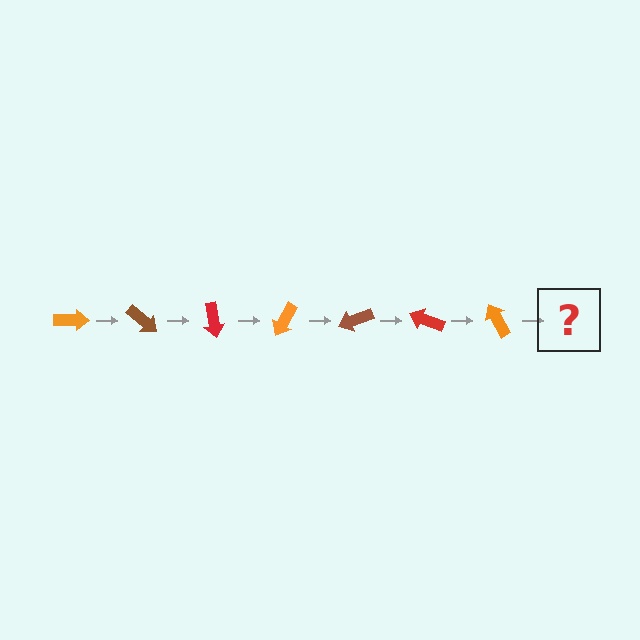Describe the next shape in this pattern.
It should be a brown arrow, rotated 280 degrees from the start.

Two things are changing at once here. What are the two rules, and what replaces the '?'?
The two rules are that it rotates 40 degrees each step and the color cycles through orange, brown, and red. The '?' should be a brown arrow, rotated 280 degrees from the start.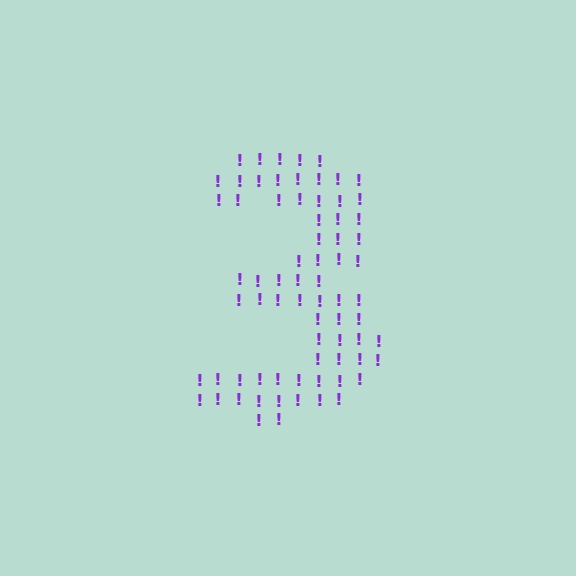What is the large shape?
The large shape is the digit 3.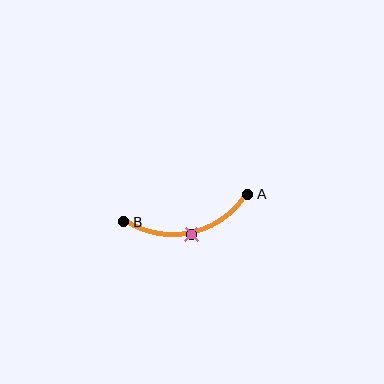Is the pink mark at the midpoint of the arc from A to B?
Yes. The pink mark lies on the arc at equal arc-length from both A and B — it is the arc midpoint.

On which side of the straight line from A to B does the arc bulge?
The arc bulges below the straight line connecting A and B.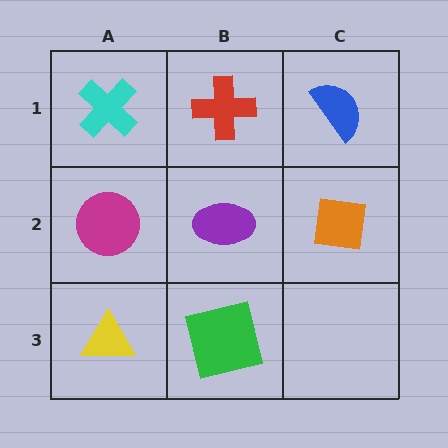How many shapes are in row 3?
2 shapes.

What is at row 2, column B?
A purple ellipse.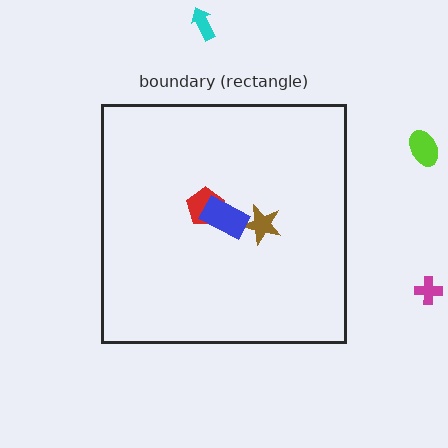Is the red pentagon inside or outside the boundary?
Inside.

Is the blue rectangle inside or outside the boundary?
Inside.